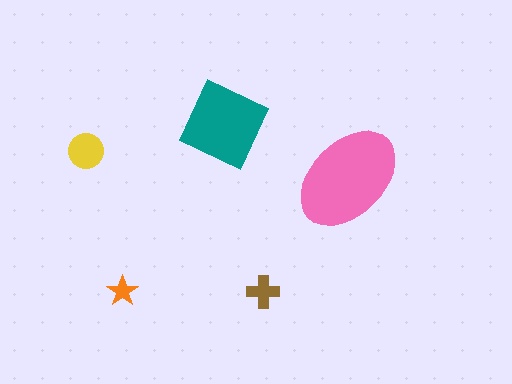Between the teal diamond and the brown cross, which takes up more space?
The teal diamond.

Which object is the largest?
The pink ellipse.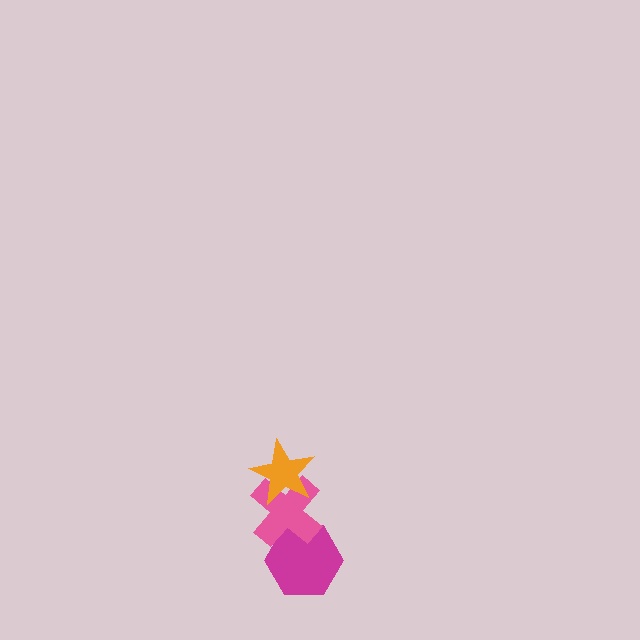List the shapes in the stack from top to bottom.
From top to bottom: the orange star, the pink cross, the magenta hexagon.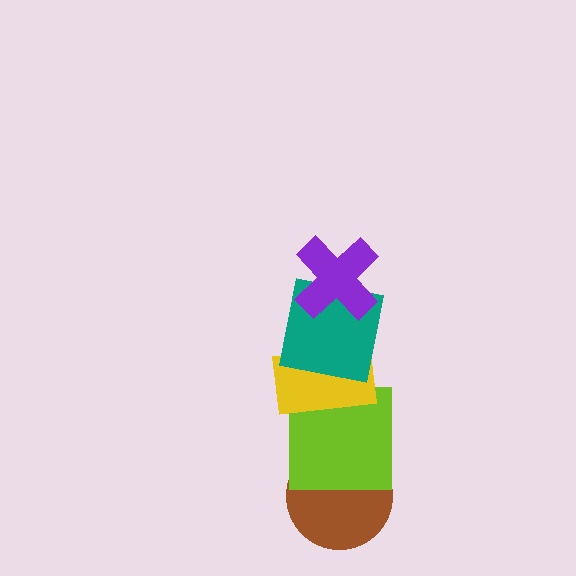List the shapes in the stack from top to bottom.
From top to bottom: the purple cross, the teal square, the yellow rectangle, the lime square, the brown circle.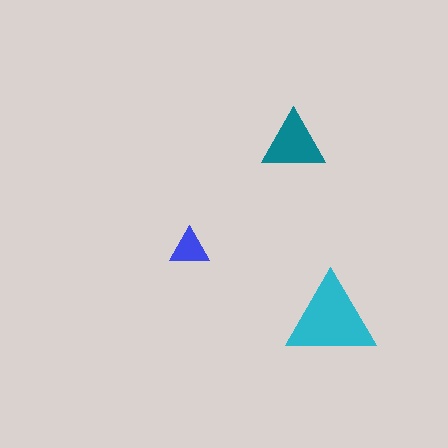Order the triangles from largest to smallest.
the cyan one, the teal one, the blue one.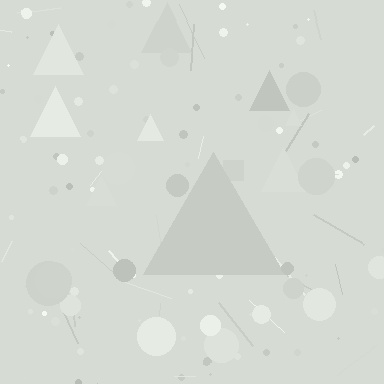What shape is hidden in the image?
A triangle is hidden in the image.